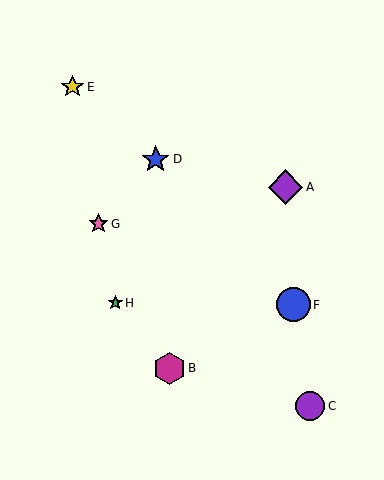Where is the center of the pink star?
The center of the pink star is at (99, 224).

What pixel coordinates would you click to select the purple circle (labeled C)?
Click at (310, 406) to select the purple circle C.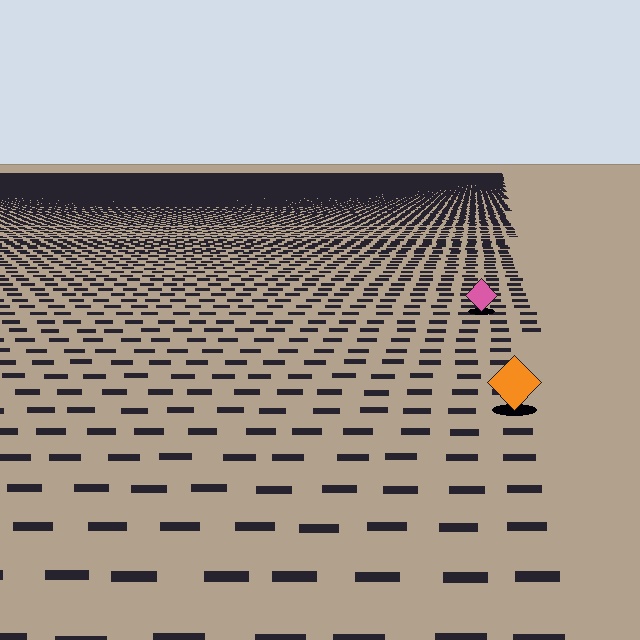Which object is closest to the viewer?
The orange diamond is closest. The texture marks near it are larger and more spread out.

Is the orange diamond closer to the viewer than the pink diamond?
Yes. The orange diamond is closer — you can tell from the texture gradient: the ground texture is coarser near it.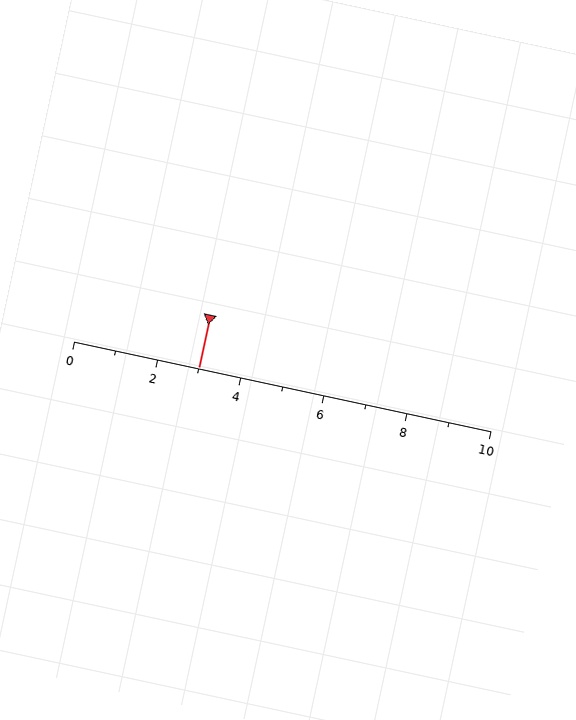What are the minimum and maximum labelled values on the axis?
The axis runs from 0 to 10.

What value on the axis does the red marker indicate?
The marker indicates approximately 3.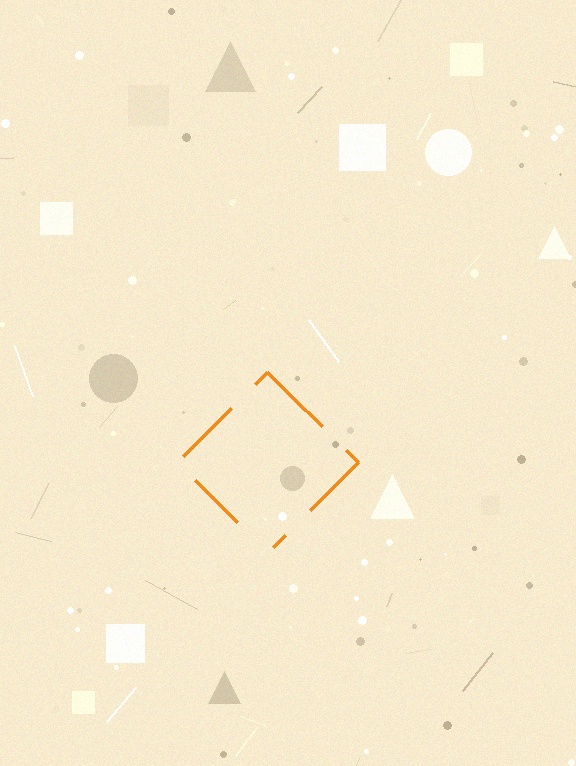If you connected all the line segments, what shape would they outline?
They would outline a diamond.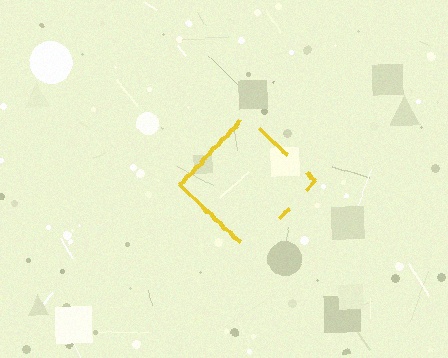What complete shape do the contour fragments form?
The contour fragments form a diamond.